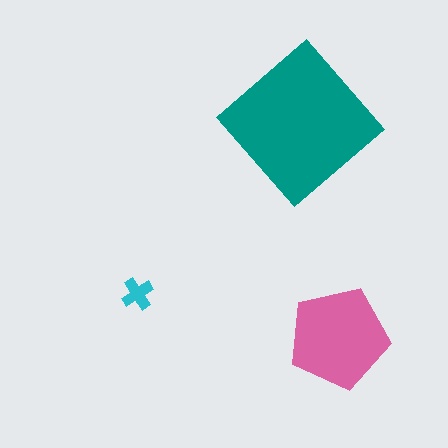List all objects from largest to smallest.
The teal diamond, the pink pentagon, the cyan cross.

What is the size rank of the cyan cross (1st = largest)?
3rd.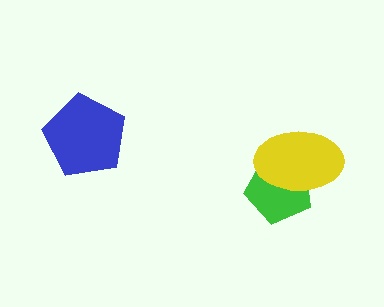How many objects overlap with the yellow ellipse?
1 object overlaps with the yellow ellipse.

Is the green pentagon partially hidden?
Yes, it is partially covered by another shape.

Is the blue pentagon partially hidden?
No, no other shape covers it.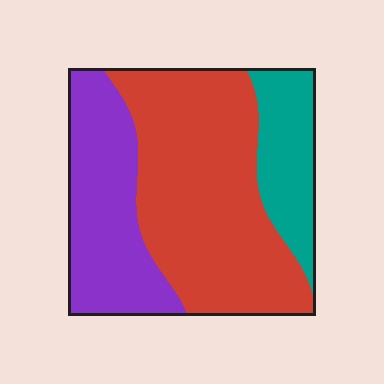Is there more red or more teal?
Red.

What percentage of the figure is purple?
Purple covers 30% of the figure.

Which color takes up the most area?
Red, at roughly 55%.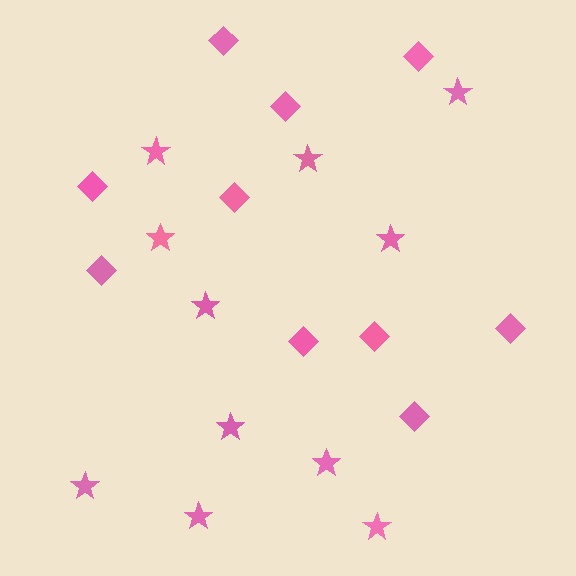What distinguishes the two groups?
There are 2 groups: one group of diamonds (10) and one group of stars (11).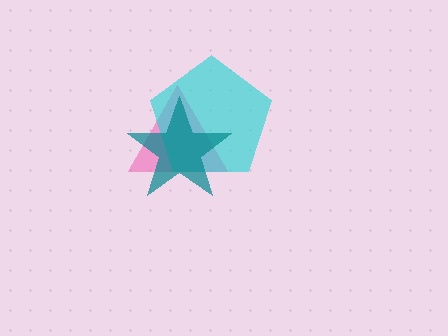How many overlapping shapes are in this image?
There are 3 overlapping shapes in the image.